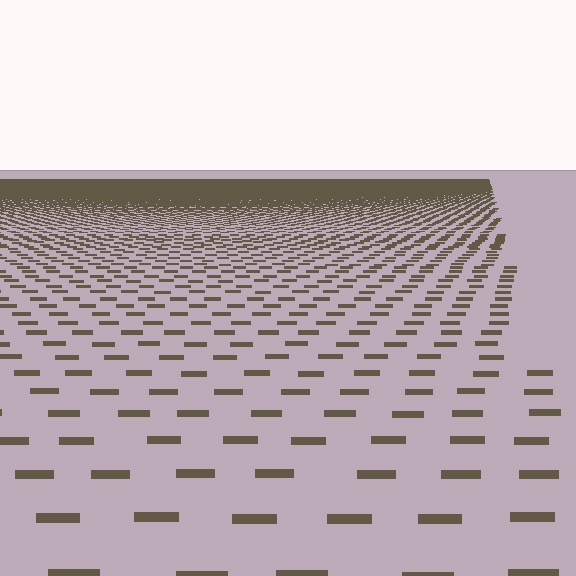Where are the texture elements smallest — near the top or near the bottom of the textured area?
Near the top.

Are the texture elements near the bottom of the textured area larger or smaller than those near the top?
Larger. Near the bottom, elements are closer to the viewer and appear at a bigger on-screen size.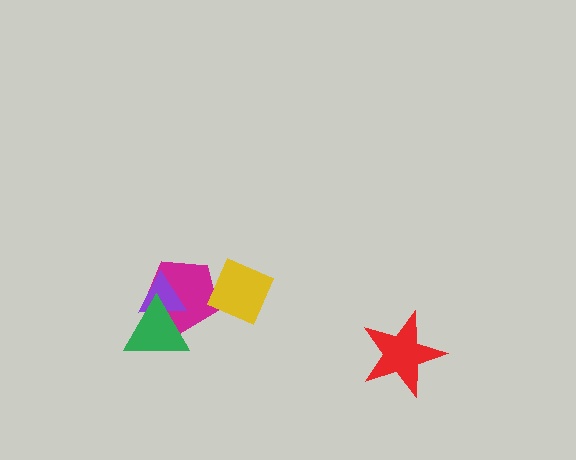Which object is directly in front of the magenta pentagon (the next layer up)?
The yellow diamond is directly in front of the magenta pentagon.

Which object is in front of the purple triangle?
The green triangle is in front of the purple triangle.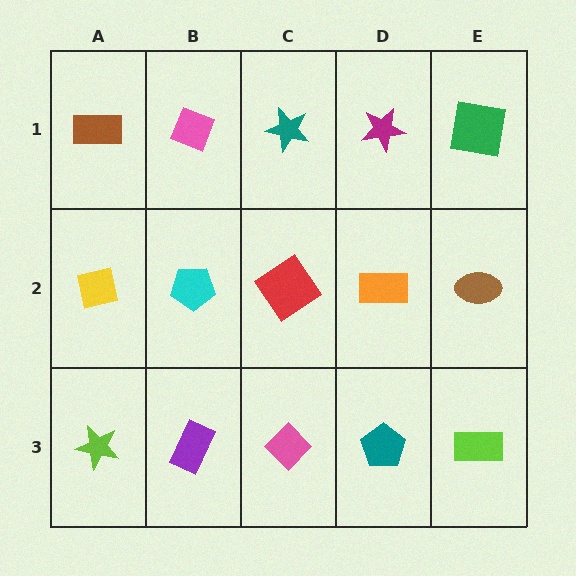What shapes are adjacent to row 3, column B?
A cyan pentagon (row 2, column B), a lime star (row 3, column A), a pink diamond (row 3, column C).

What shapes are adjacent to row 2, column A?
A brown rectangle (row 1, column A), a lime star (row 3, column A), a cyan pentagon (row 2, column B).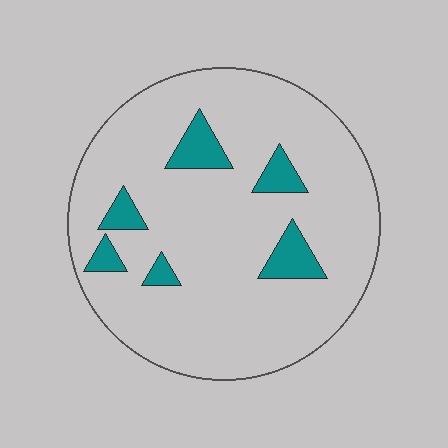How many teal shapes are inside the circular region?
6.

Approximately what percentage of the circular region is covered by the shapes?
Approximately 10%.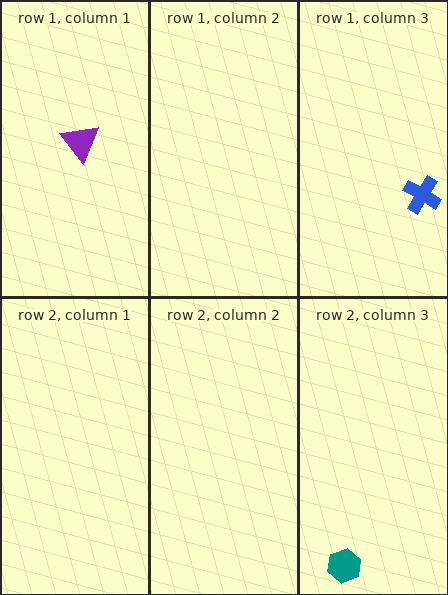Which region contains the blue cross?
The row 1, column 3 region.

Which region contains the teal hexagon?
The row 2, column 3 region.